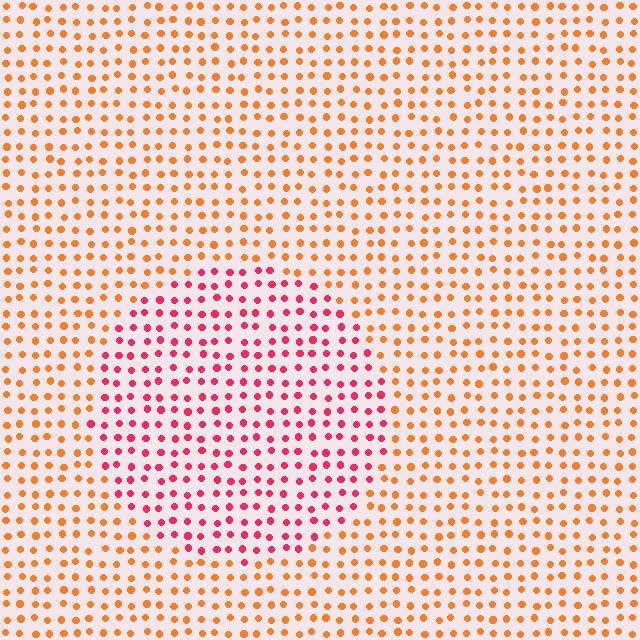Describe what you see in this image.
The image is filled with small orange elements in a uniform arrangement. A circle-shaped region is visible where the elements are tinted to a slightly different hue, forming a subtle color boundary.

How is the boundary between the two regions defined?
The boundary is defined purely by a slight shift in hue (about 40 degrees). Spacing, size, and orientation are identical on both sides.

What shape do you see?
I see a circle.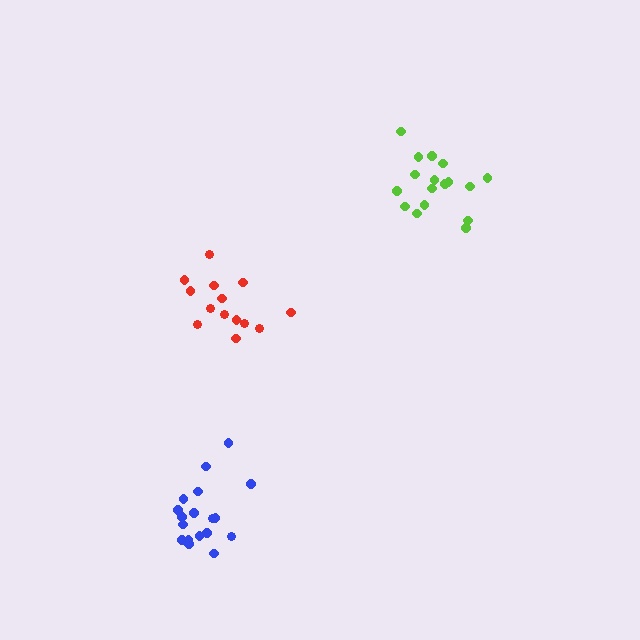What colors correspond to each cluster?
The clusters are colored: red, blue, lime.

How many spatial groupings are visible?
There are 3 spatial groupings.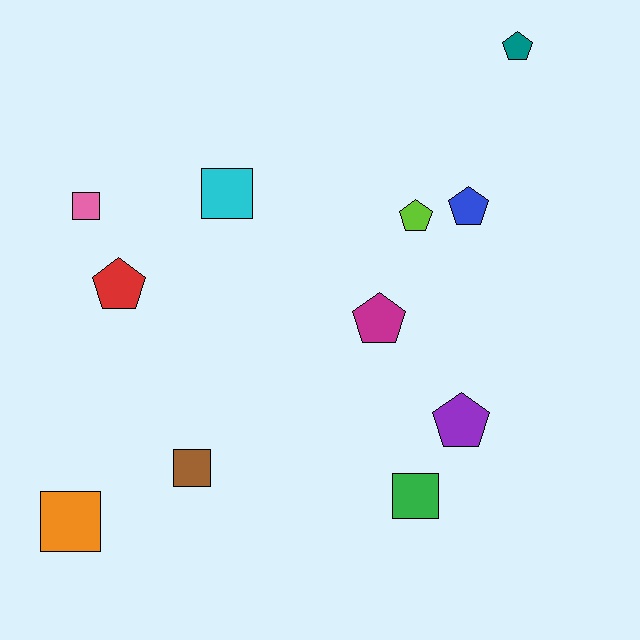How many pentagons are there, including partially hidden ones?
There are 6 pentagons.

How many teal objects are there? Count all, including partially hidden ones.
There is 1 teal object.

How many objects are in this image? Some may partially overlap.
There are 11 objects.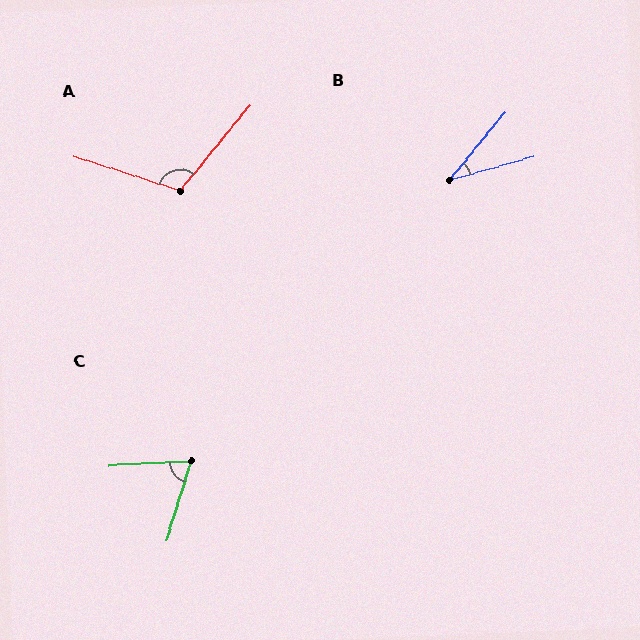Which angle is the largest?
A, at approximately 112 degrees.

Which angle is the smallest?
B, at approximately 35 degrees.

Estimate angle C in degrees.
Approximately 70 degrees.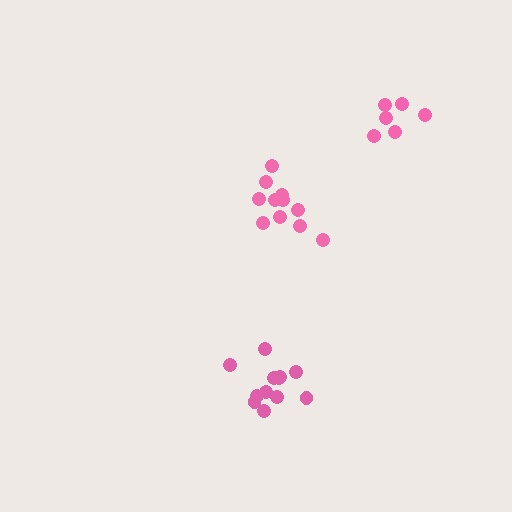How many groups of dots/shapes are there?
There are 3 groups.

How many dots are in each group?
Group 1: 12 dots, Group 2: 11 dots, Group 3: 6 dots (29 total).